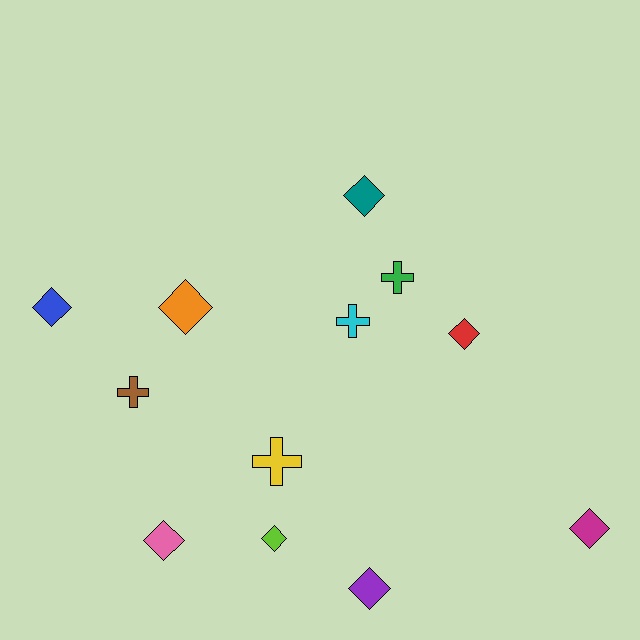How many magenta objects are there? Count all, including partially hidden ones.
There is 1 magenta object.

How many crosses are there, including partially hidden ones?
There are 4 crosses.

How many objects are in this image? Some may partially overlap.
There are 12 objects.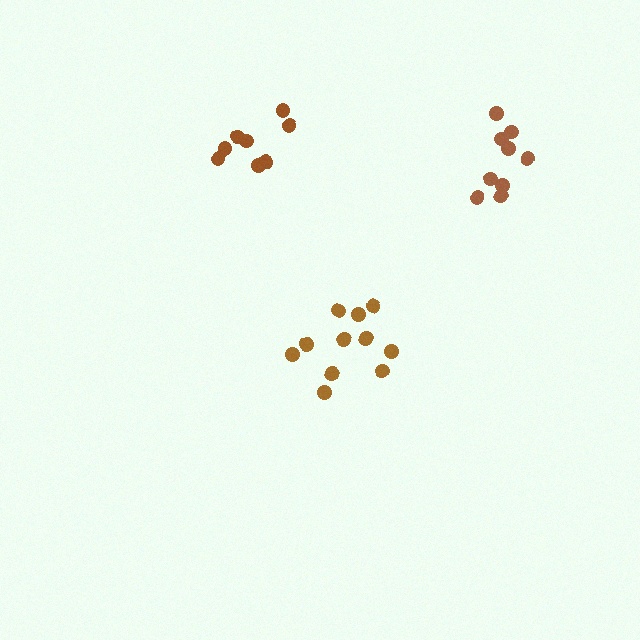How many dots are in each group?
Group 1: 11 dots, Group 2: 9 dots, Group 3: 8 dots (28 total).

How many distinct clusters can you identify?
There are 3 distinct clusters.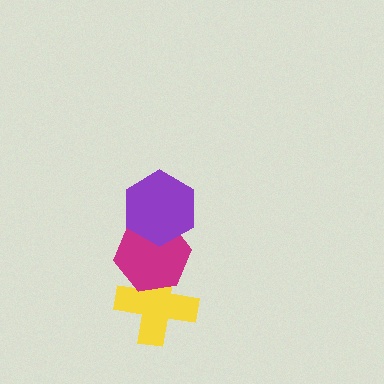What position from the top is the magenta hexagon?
The magenta hexagon is 2nd from the top.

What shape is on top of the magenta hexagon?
The purple hexagon is on top of the magenta hexagon.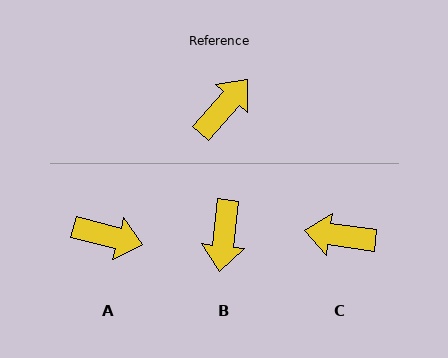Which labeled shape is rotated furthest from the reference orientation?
B, about 145 degrees away.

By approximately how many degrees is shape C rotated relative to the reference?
Approximately 124 degrees counter-clockwise.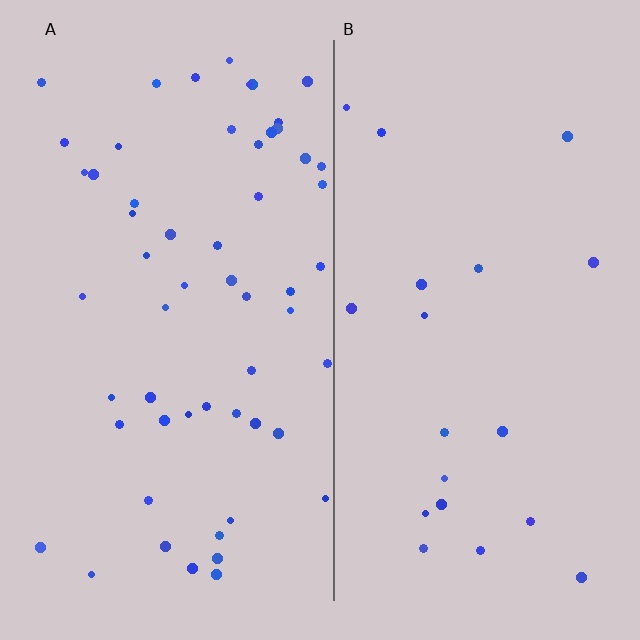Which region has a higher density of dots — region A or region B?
A (the left).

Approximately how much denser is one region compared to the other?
Approximately 2.9× — region A over region B.